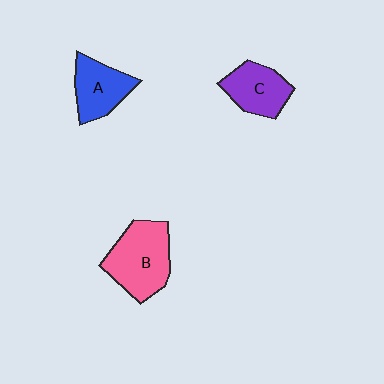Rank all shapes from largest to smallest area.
From largest to smallest: B (pink), A (blue), C (purple).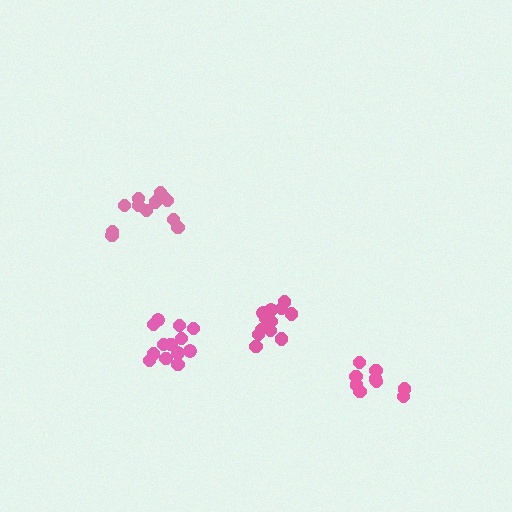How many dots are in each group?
Group 1: 13 dots, Group 2: 12 dots, Group 3: 9 dots, Group 4: 12 dots (46 total).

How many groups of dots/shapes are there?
There are 4 groups.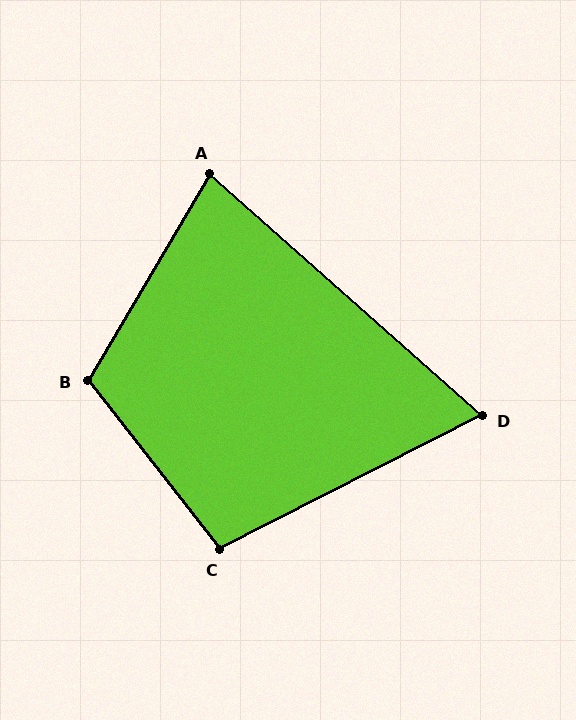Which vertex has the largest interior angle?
B, at approximately 111 degrees.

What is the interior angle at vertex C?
Approximately 101 degrees (obtuse).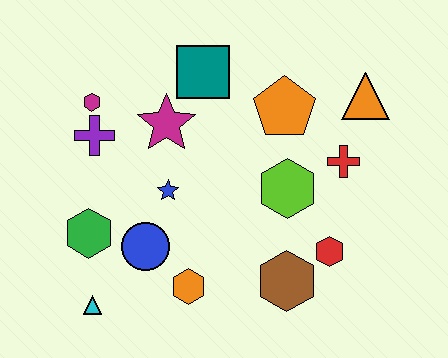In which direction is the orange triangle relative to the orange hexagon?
The orange triangle is above the orange hexagon.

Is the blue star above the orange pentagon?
No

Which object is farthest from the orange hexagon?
The orange triangle is farthest from the orange hexagon.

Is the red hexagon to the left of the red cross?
Yes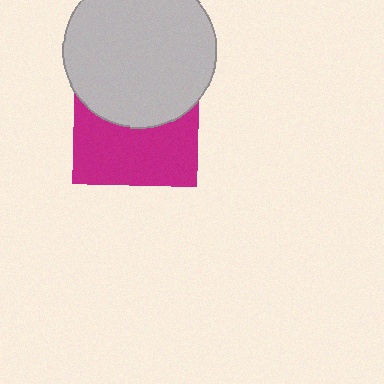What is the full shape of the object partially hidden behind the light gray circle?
The partially hidden object is a magenta square.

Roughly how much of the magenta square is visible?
About half of it is visible (roughly 53%).